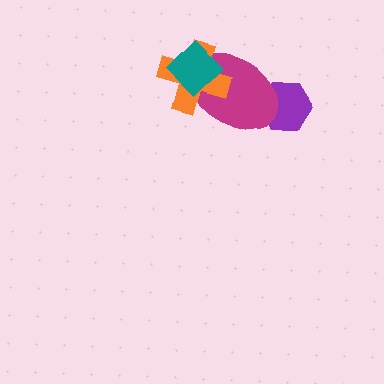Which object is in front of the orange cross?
The teal diamond is in front of the orange cross.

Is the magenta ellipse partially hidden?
Yes, it is partially covered by another shape.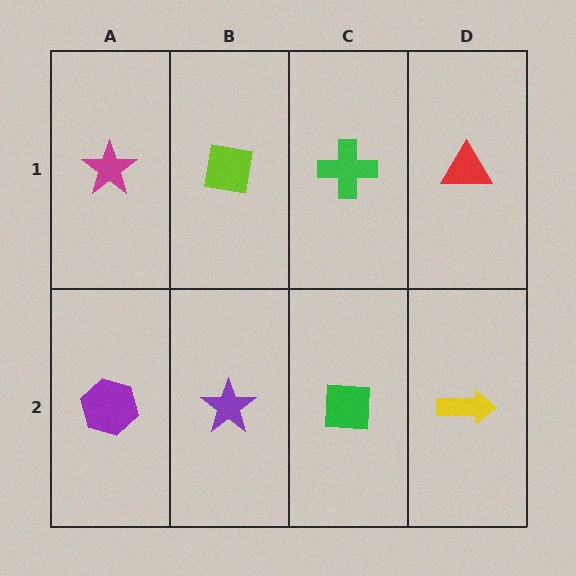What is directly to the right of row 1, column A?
A lime square.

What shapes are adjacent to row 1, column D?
A yellow arrow (row 2, column D), a green cross (row 1, column C).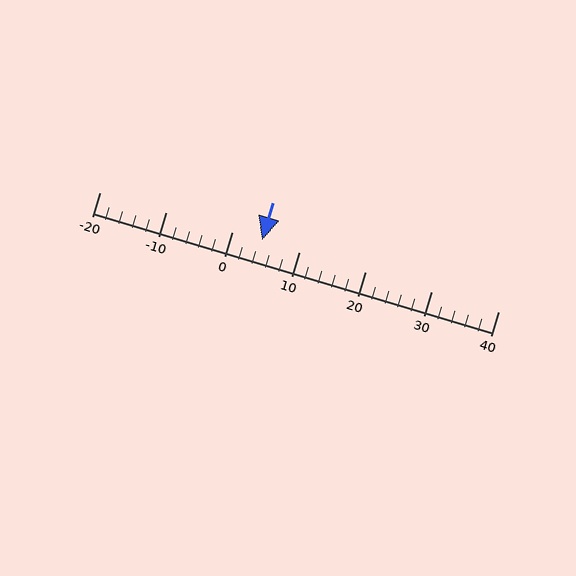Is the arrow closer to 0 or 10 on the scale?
The arrow is closer to 0.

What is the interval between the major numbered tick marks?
The major tick marks are spaced 10 units apart.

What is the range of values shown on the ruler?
The ruler shows values from -20 to 40.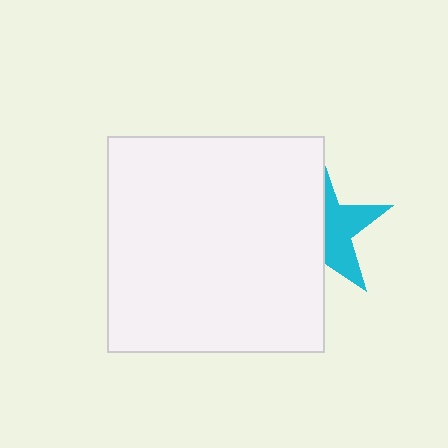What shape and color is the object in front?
The object in front is a white square.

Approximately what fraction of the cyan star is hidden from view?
Roughly 57% of the cyan star is hidden behind the white square.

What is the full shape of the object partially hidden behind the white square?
The partially hidden object is a cyan star.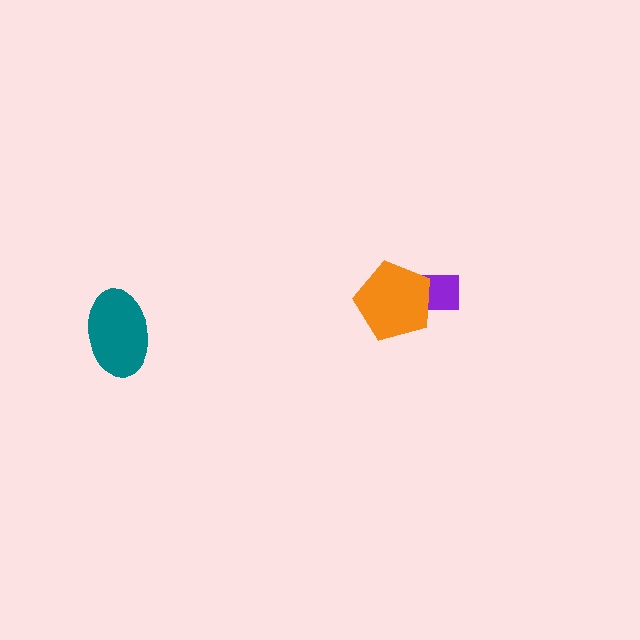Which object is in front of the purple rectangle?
The orange pentagon is in front of the purple rectangle.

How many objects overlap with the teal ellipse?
0 objects overlap with the teal ellipse.